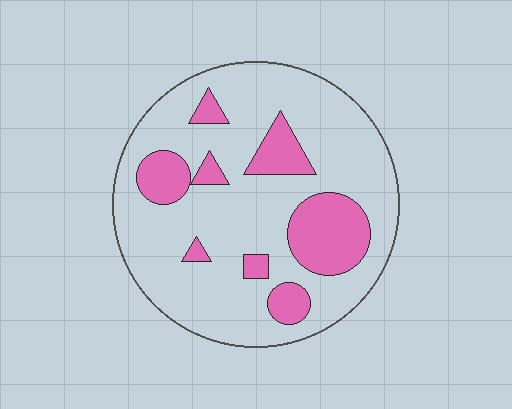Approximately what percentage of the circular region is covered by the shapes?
Approximately 20%.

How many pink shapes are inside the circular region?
8.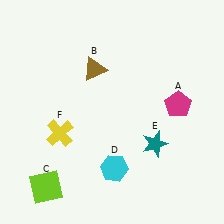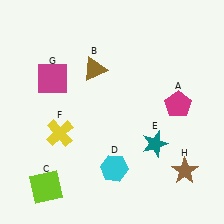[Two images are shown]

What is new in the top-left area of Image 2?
A magenta square (G) was added in the top-left area of Image 2.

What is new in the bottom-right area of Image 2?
A brown star (H) was added in the bottom-right area of Image 2.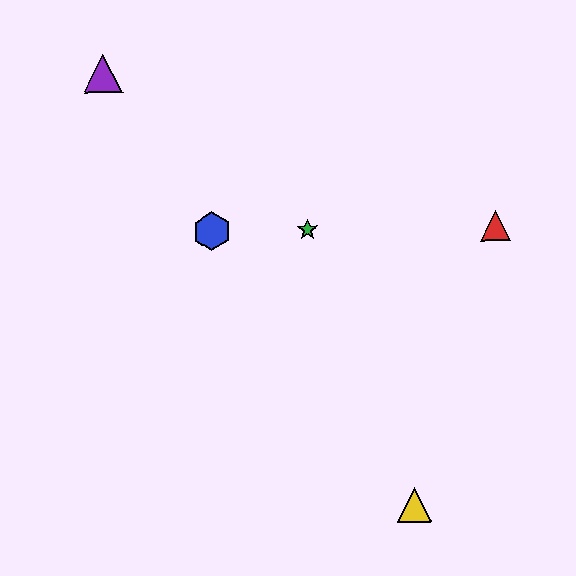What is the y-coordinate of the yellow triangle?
The yellow triangle is at y≈505.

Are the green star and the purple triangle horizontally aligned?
No, the green star is at y≈229 and the purple triangle is at y≈74.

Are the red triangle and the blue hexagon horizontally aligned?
Yes, both are at y≈226.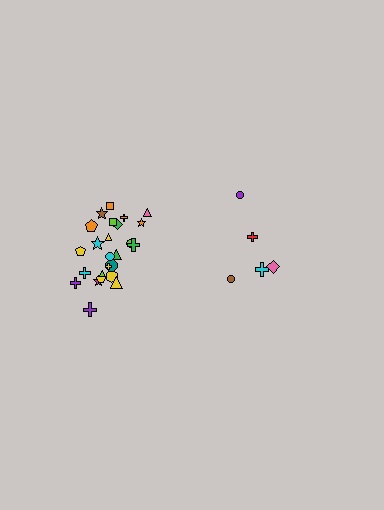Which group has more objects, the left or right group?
The left group.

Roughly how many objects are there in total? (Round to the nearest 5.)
Roughly 30 objects in total.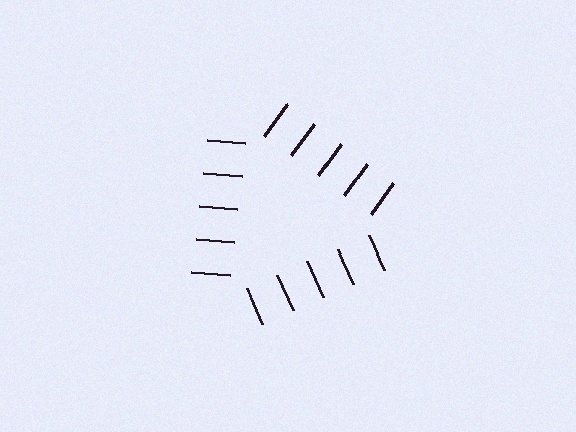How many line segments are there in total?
15 — 5 along each of the 3 edges.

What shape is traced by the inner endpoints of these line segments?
An illusory triangle — the line segments terminate on its edges but no continuous stroke is drawn.